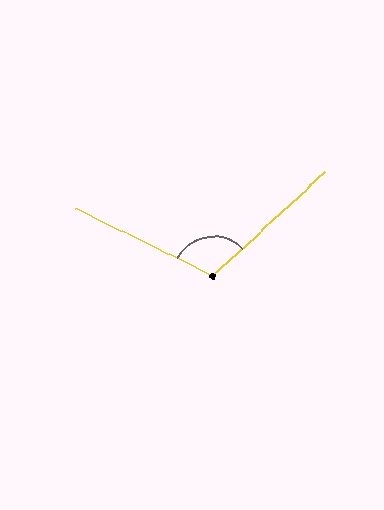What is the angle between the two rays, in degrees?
Approximately 111 degrees.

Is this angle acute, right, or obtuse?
It is obtuse.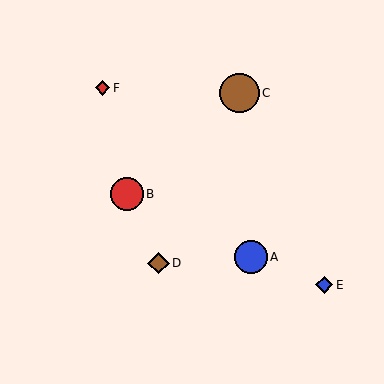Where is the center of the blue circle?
The center of the blue circle is at (251, 257).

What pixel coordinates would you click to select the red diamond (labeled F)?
Click at (103, 88) to select the red diamond F.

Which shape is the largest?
The brown circle (labeled C) is the largest.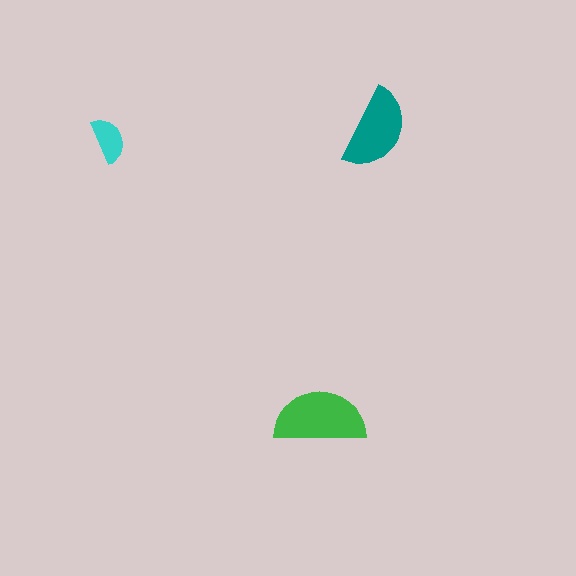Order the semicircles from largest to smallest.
the green one, the teal one, the cyan one.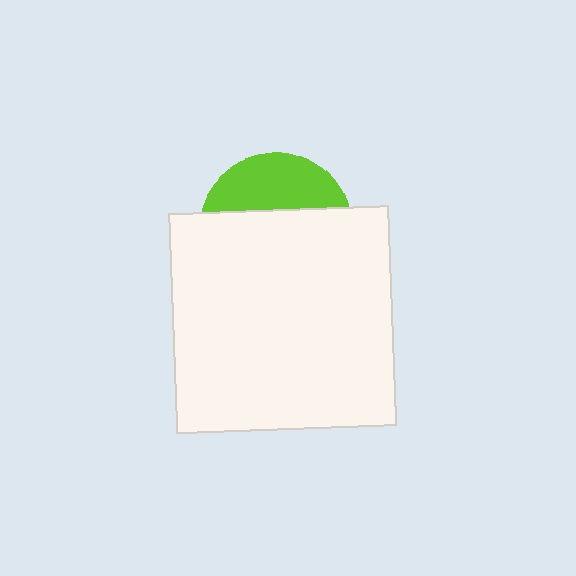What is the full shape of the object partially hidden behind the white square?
The partially hidden object is a lime circle.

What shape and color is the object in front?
The object in front is a white square.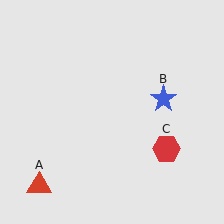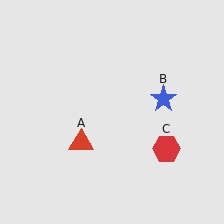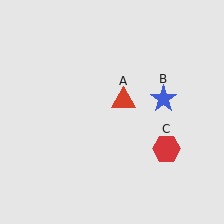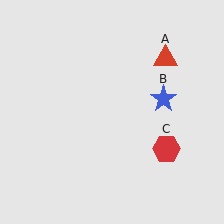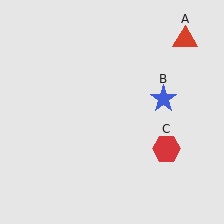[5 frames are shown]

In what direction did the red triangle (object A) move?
The red triangle (object A) moved up and to the right.